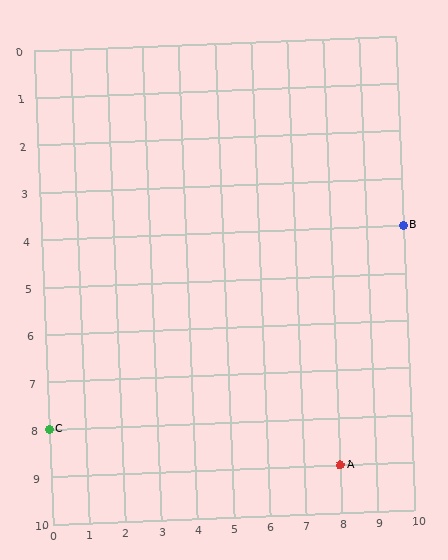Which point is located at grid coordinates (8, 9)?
Point A is at (8, 9).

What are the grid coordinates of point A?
Point A is at grid coordinates (8, 9).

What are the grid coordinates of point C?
Point C is at grid coordinates (0, 8).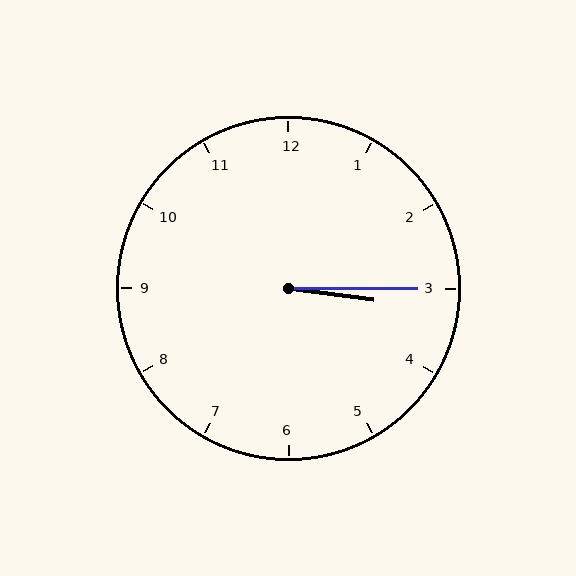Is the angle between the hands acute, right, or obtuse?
It is acute.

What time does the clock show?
3:15.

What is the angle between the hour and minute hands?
Approximately 8 degrees.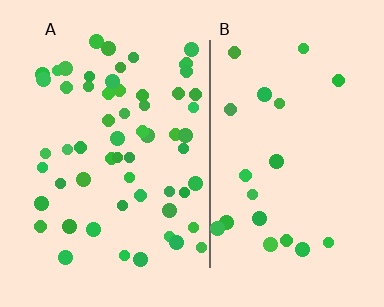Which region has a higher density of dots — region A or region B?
A (the left).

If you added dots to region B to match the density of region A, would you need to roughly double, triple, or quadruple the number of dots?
Approximately triple.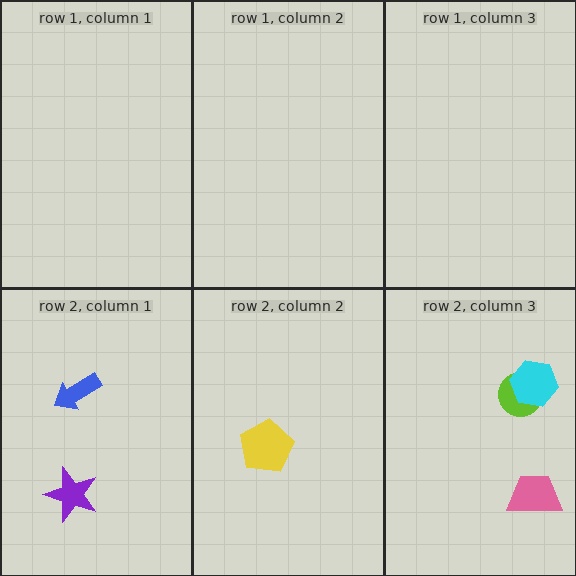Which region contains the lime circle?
The row 2, column 3 region.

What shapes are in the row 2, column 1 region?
The purple star, the blue arrow.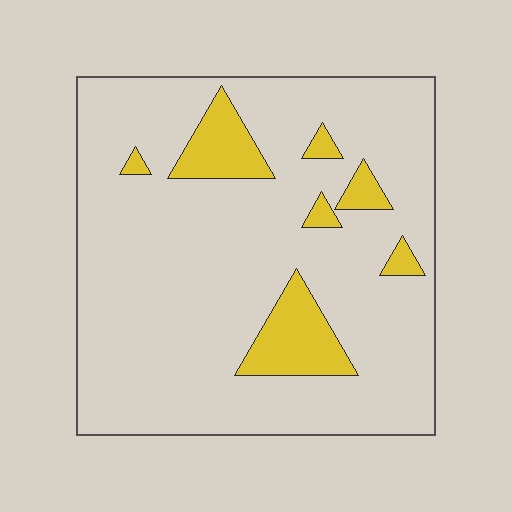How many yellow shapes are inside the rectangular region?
7.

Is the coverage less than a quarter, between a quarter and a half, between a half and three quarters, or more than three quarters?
Less than a quarter.